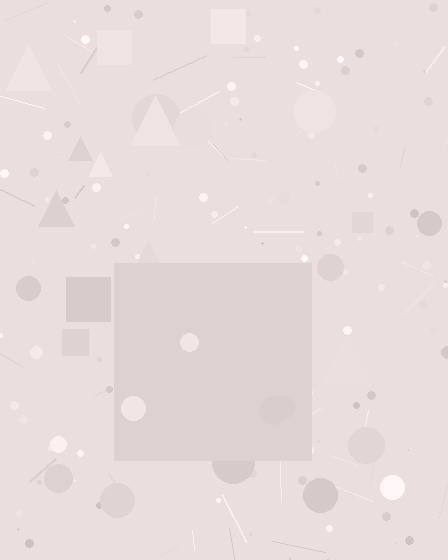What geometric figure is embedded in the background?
A square is embedded in the background.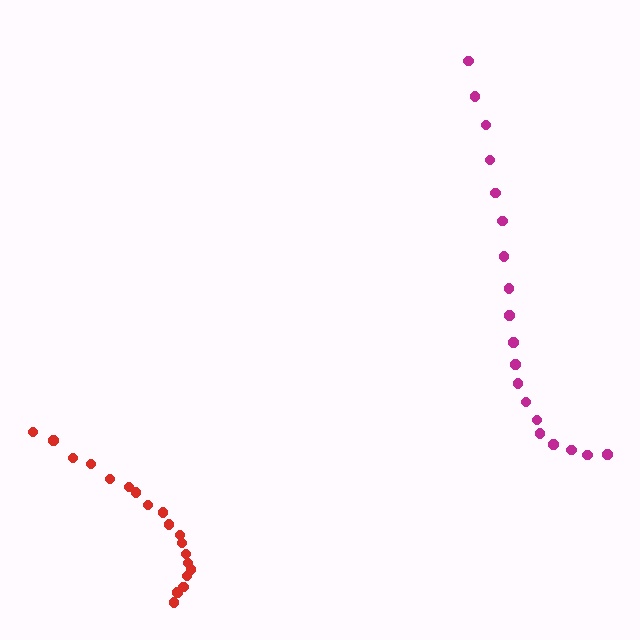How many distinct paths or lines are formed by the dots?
There are 2 distinct paths.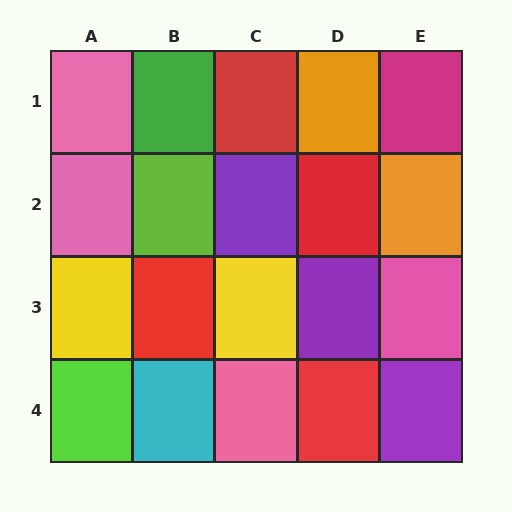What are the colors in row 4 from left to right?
Lime, cyan, pink, red, purple.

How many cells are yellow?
2 cells are yellow.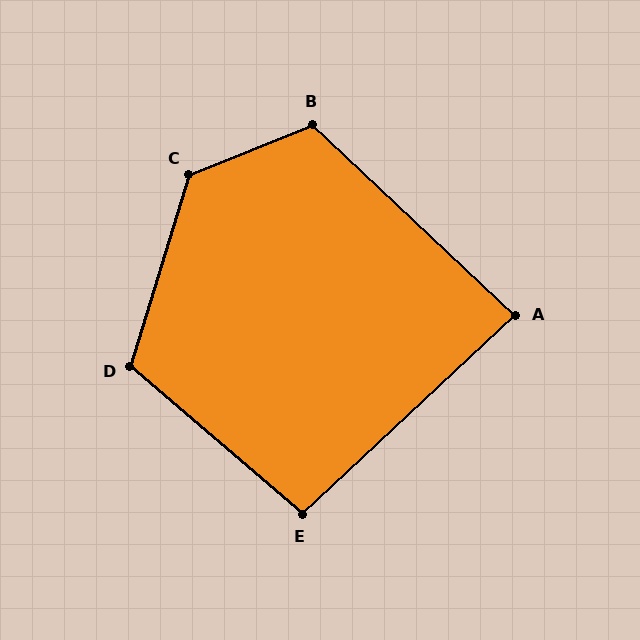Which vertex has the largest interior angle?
C, at approximately 129 degrees.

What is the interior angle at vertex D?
Approximately 114 degrees (obtuse).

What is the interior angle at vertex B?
Approximately 115 degrees (obtuse).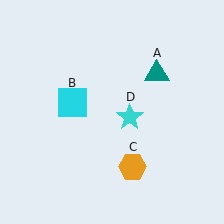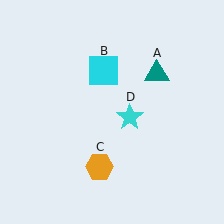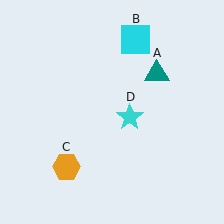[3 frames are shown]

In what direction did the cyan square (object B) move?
The cyan square (object B) moved up and to the right.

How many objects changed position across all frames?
2 objects changed position: cyan square (object B), orange hexagon (object C).